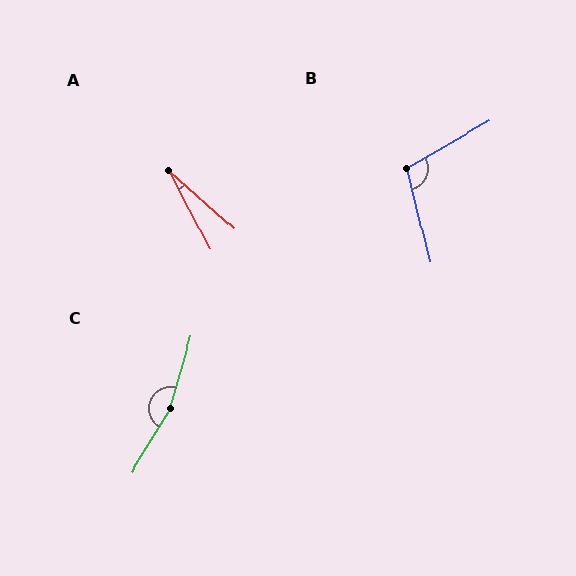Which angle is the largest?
C, at approximately 165 degrees.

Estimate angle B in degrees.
Approximately 106 degrees.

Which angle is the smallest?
A, at approximately 21 degrees.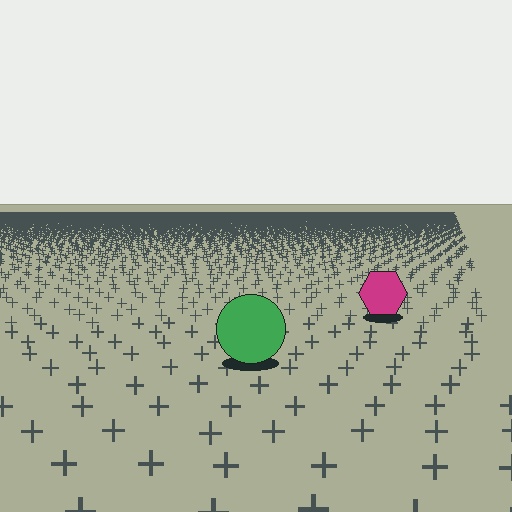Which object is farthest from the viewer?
The magenta hexagon is farthest from the viewer. It appears smaller and the ground texture around it is denser.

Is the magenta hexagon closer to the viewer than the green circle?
No. The green circle is closer — you can tell from the texture gradient: the ground texture is coarser near it.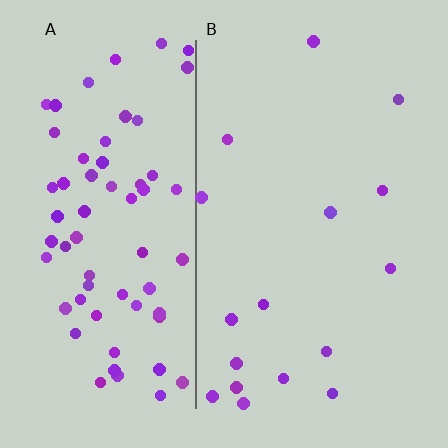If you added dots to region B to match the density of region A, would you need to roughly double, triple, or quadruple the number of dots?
Approximately quadruple.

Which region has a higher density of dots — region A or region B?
A (the left).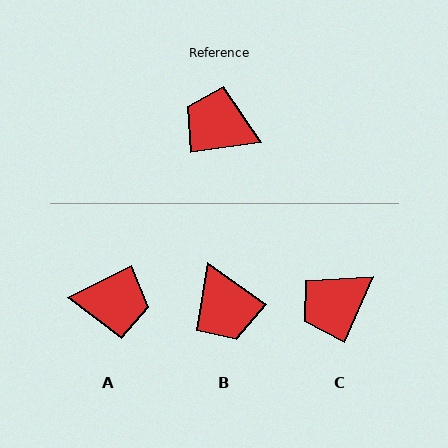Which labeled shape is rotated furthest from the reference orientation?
A, about 162 degrees away.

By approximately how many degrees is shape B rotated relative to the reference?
Approximately 136 degrees counter-clockwise.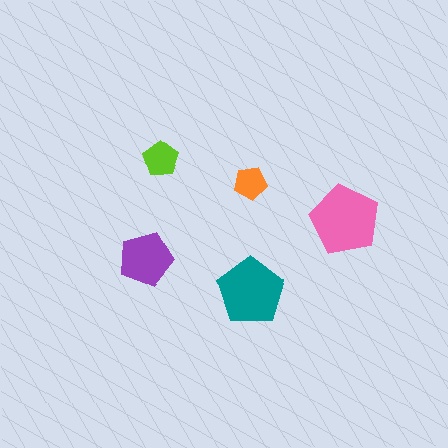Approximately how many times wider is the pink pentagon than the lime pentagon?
About 2 times wider.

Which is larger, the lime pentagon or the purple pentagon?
The purple one.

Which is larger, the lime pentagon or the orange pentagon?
The lime one.